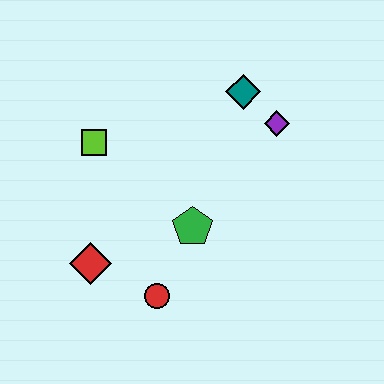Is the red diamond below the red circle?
No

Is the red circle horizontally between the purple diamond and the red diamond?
Yes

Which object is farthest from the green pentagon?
The teal diamond is farthest from the green pentagon.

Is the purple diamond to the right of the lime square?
Yes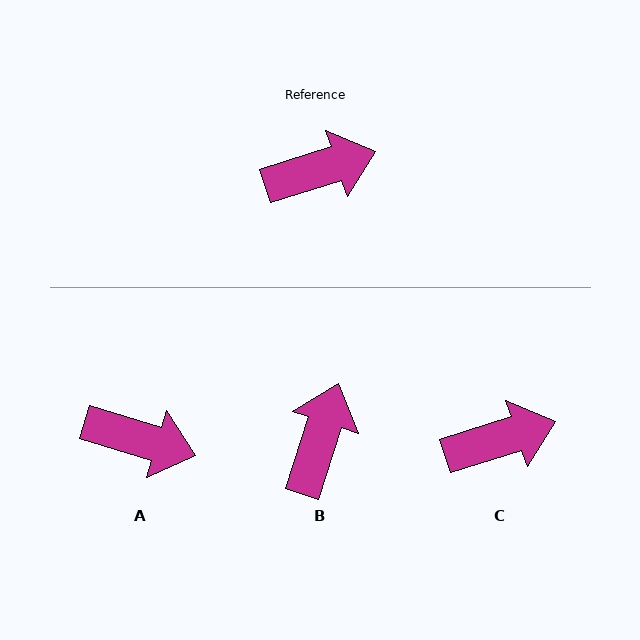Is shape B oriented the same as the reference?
No, it is off by about 54 degrees.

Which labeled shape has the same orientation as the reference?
C.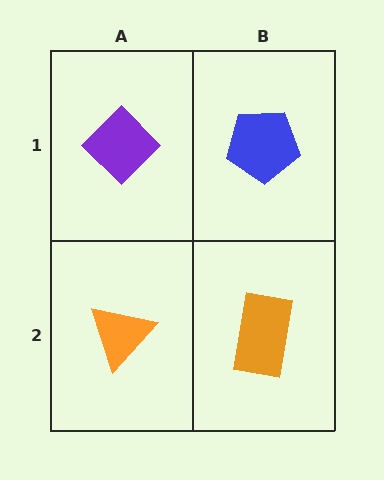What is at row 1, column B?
A blue pentagon.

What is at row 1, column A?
A purple diamond.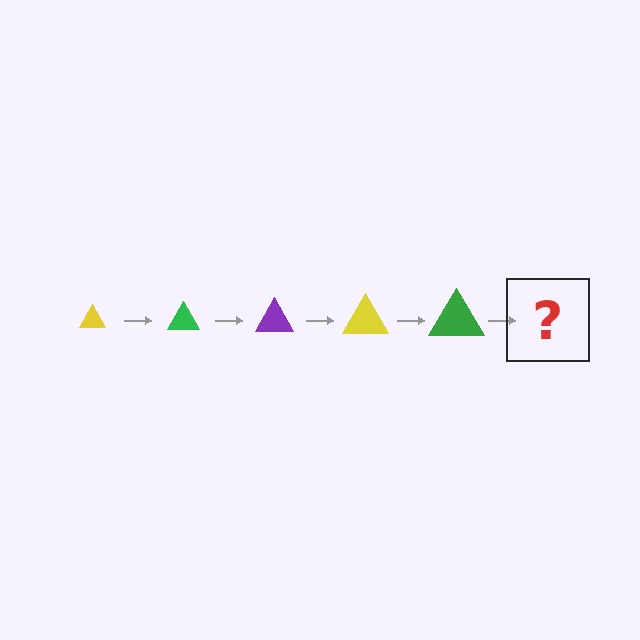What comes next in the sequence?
The next element should be a purple triangle, larger than the previous one.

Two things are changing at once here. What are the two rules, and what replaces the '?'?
The two rules are that the triangle grows larger each step and the color cycles through yellow, green, and purple. The '?' should be a purple triangle, larger than the previous one.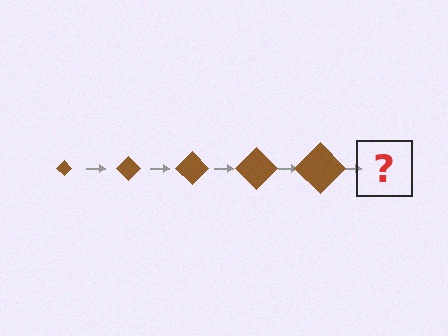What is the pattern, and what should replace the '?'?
The pattern is that the diamond gets progressively larger each step. The '?' should be a brown diamond, larger than the previous one.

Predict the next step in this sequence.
The next step is a brown diamond, larger than the previous one.